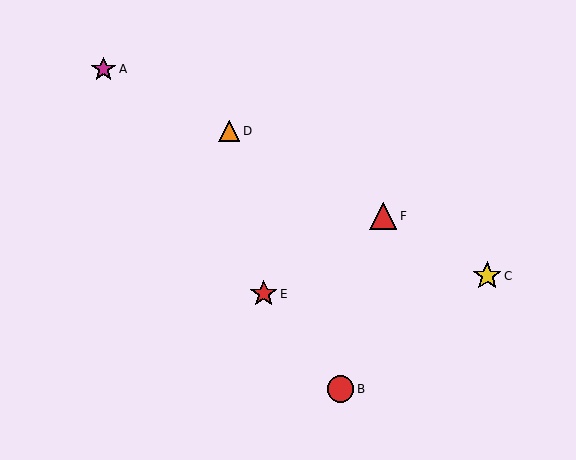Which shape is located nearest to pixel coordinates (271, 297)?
The red star (labeled E) at (264, 294) is nearest to that location.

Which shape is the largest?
The yellow star (labeled C) is the largest.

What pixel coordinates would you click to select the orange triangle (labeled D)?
Click at (229, 131) to select the orange triangle D.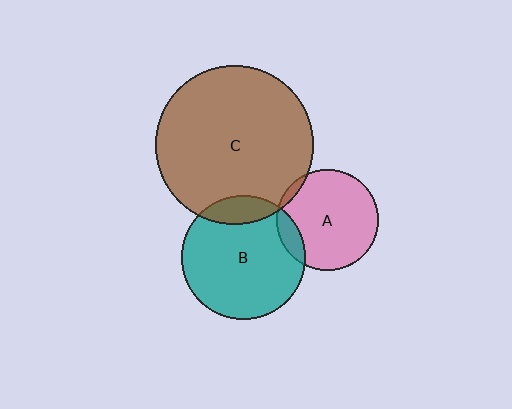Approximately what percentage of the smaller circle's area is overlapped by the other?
Approximately 10%.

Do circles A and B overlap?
Yes.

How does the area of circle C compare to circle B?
Approximately 1.6 times.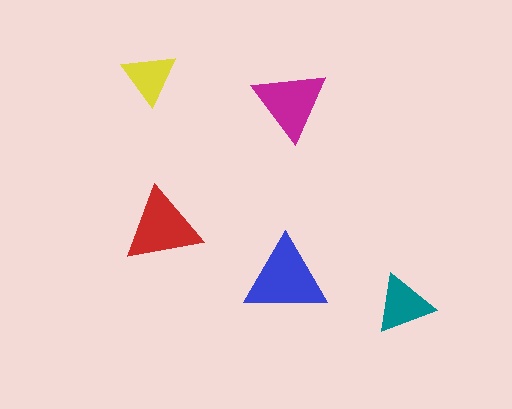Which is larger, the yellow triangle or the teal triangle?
The teal one.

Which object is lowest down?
The teal triangle is bottommost.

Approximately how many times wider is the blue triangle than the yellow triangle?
About 1.5 times wider.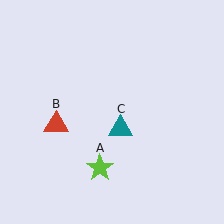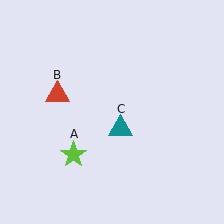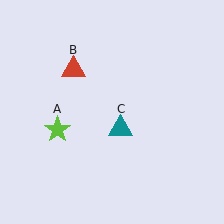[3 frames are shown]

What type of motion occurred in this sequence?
The lime star (object A), red triangle (object B) rotated clockwise around the center of the scene.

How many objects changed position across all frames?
2 objects changed position: lime star (object A), red triangle (object B).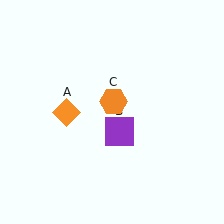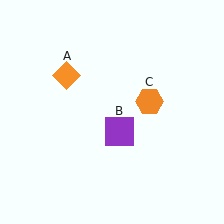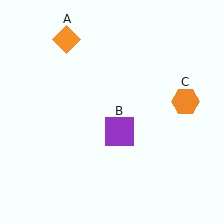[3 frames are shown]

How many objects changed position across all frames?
2 objects changed position: orange diamond (object A), orange hexagon (object C).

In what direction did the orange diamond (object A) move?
The orange diamond (object A) moved up.